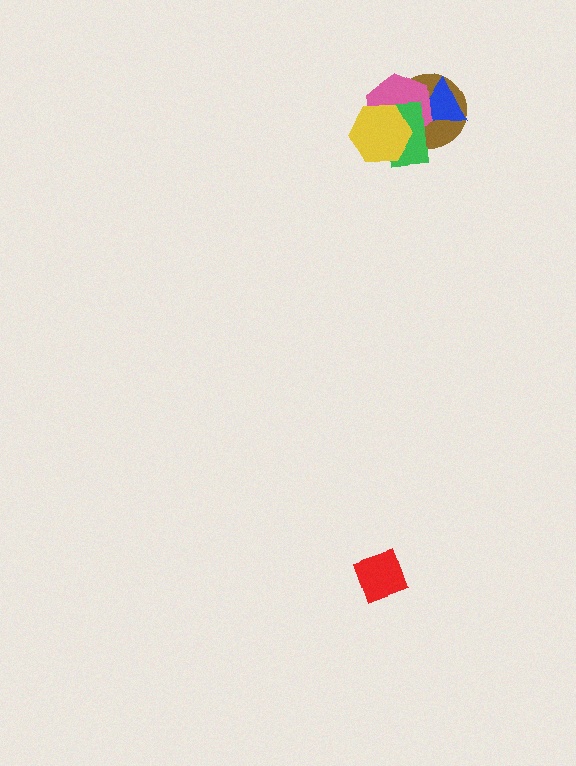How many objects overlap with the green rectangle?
4 objects overlap with the green rectangle.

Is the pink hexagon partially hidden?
Yes, it is partially covered by another shape.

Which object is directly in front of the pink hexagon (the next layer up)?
The green rectangle is directly in front of the pink hexagon.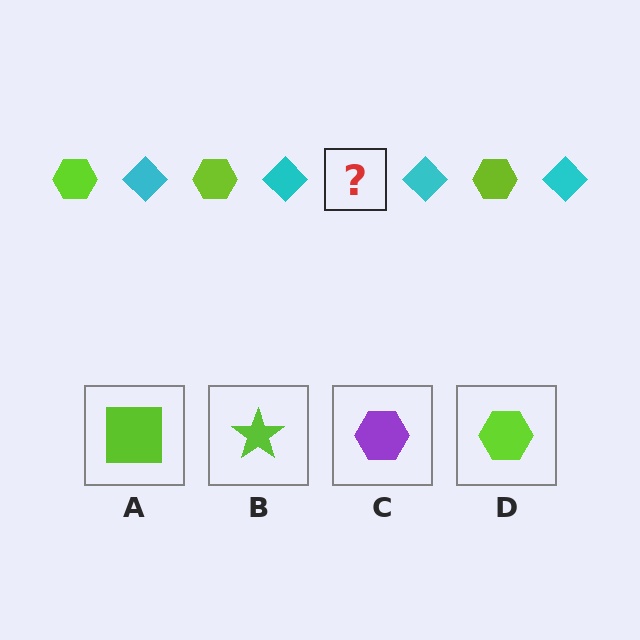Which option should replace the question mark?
Option D.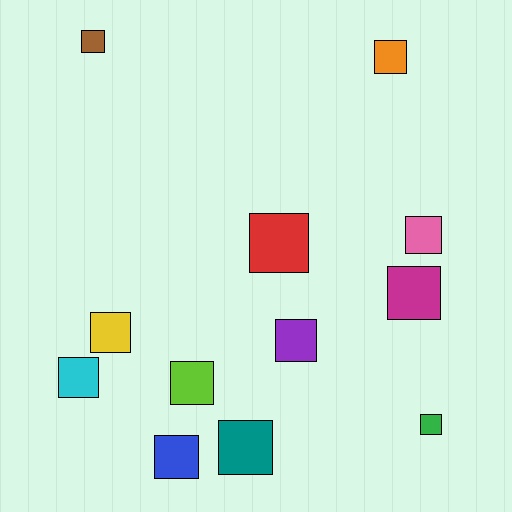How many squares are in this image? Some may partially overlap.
There are 12 squares.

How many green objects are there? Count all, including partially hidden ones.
There is 1 green object.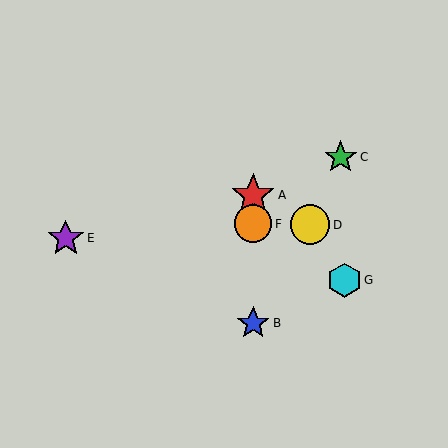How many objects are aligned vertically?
3 objects (A, B, F) are aligned vertically.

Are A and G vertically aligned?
No, A is at x≈253 and G is at x≈344.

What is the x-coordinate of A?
Object A is at x≈253.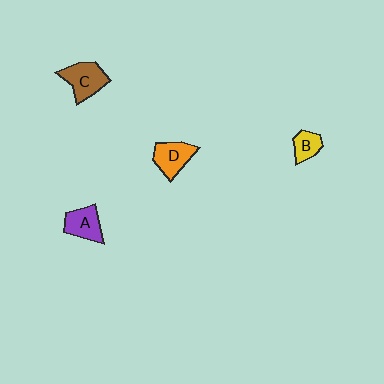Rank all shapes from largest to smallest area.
From largest to smallest: C (brown), D (orange), A (purple), B (yellow).